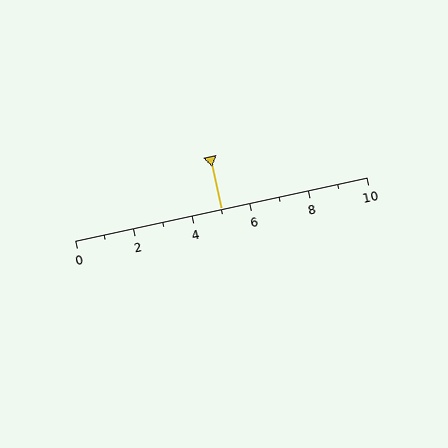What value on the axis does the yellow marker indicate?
The marker indicates approximately 5.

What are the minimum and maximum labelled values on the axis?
The axis runs from 0 to 10.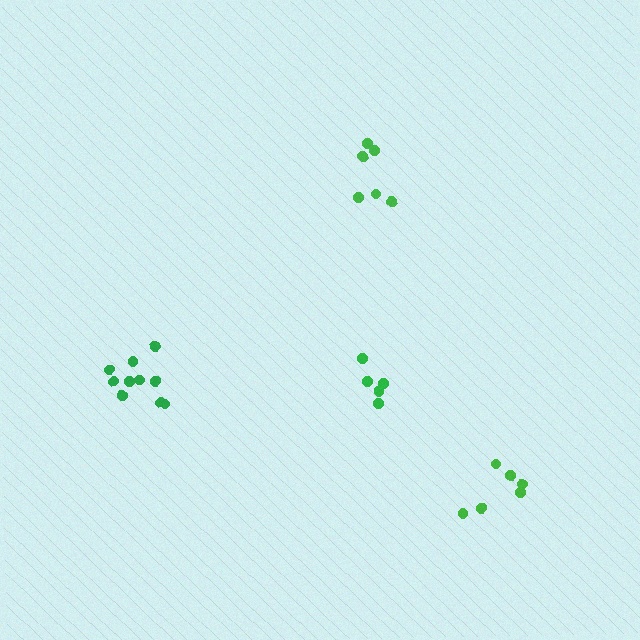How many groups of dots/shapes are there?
There are 4 groups.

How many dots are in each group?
Group 1: 6 dots, Group 2: 5 dots, Group 3: 10 dots, Group 4: 6 dots (27 total).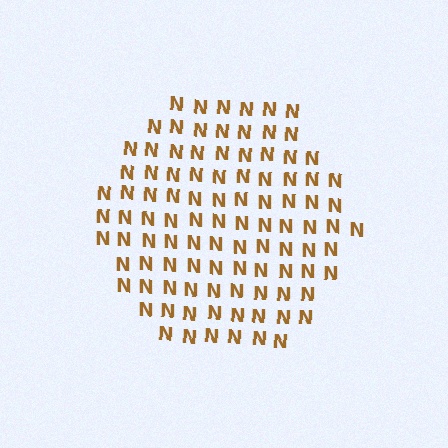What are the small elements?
The small elements are letter N's.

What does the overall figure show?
The overall figure shows a hexagon.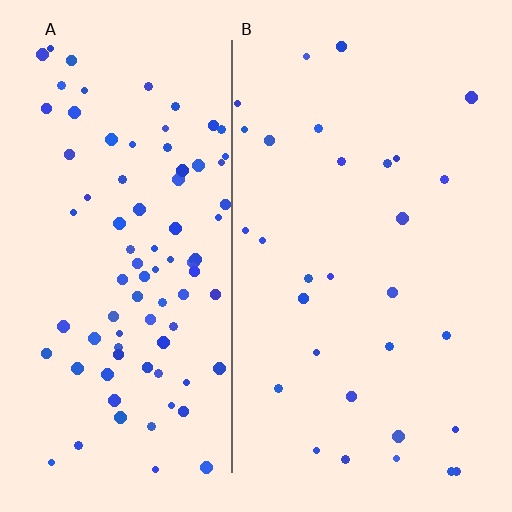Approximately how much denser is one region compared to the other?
Approximately 2.9× — region A over region B.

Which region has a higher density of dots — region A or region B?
A (the left).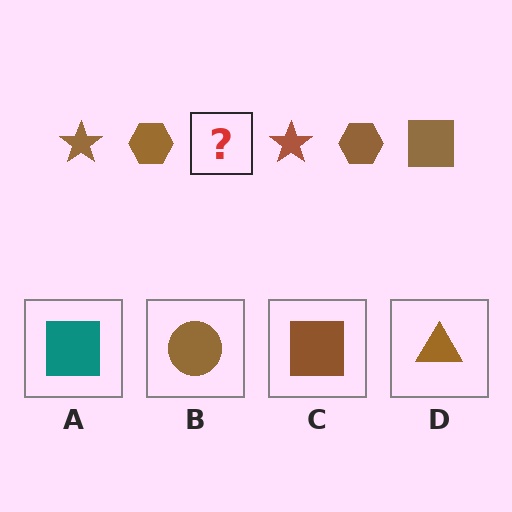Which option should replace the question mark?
Option C.